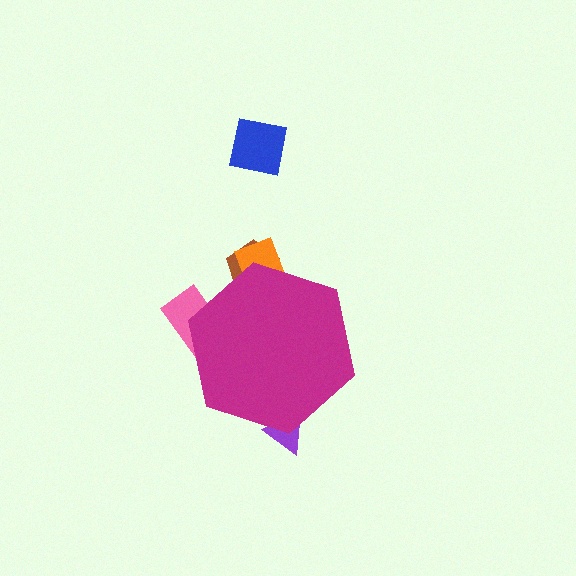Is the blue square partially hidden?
No, the blue square is fully visible.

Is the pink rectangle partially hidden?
Yes, the pink rectangle is partially hidden behind the magenta hexagon.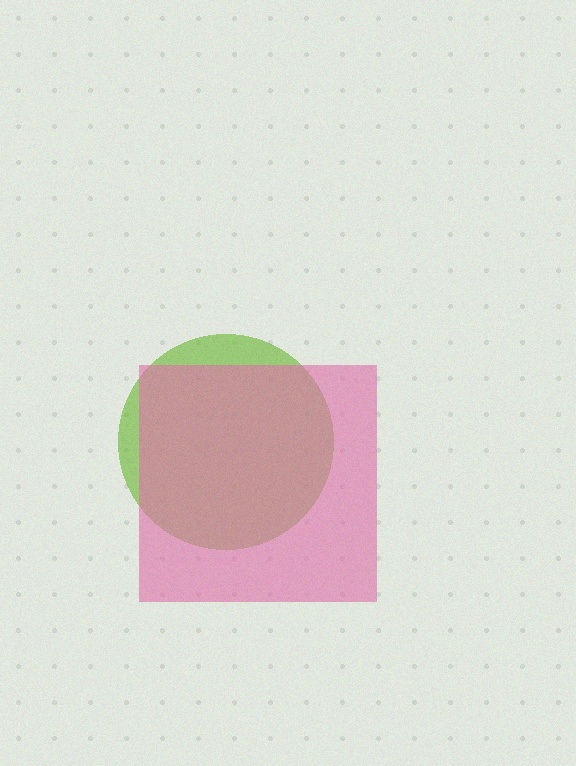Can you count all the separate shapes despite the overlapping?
Yes, there are 2 separate shapes.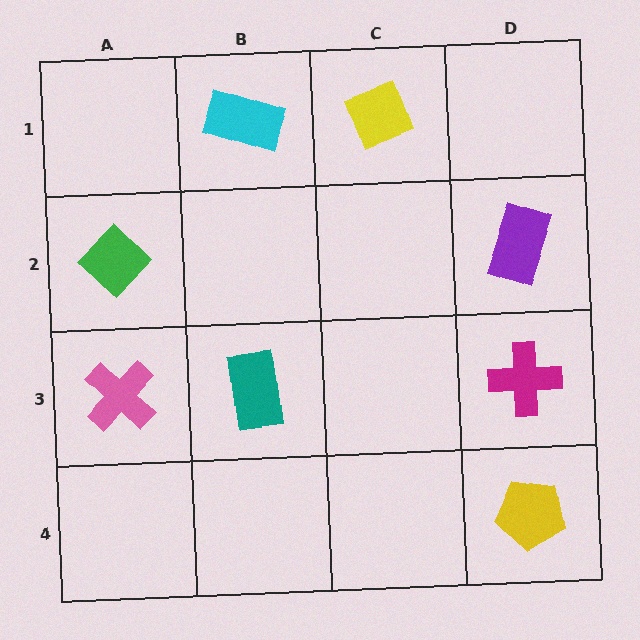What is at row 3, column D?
A magenta cross.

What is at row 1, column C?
A yellow diamond.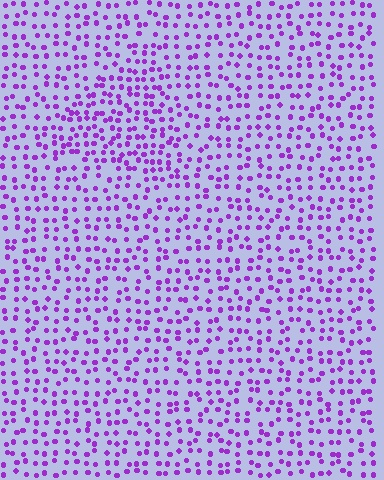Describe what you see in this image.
The image contains small purple elements arranged at two different densities. A triangle-shaped region is visible where the elements are more densely packed than the surrounding area.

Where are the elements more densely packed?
The elements are more densely packed inside the triangle boundary.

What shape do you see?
I see a triangle.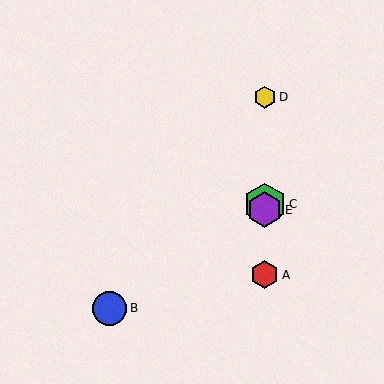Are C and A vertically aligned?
Yes, both are at x≈265.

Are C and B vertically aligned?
No, C is at x≈265 and B is at x≈109.